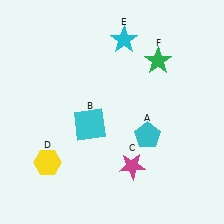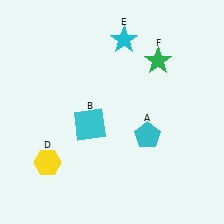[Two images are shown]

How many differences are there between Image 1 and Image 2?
There is 1 difference between the two images.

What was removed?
The magenta star (C) was removed in Image 2.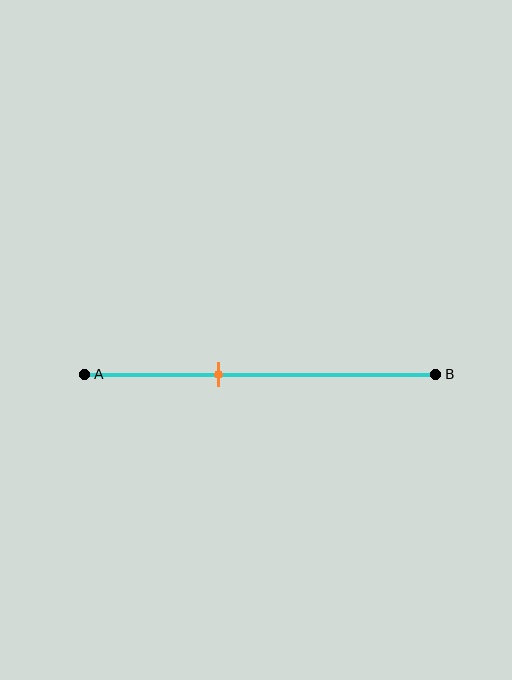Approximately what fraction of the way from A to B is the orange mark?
The orange mark is approximately 40% of the way from A to B.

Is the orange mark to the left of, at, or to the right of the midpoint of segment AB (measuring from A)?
The orange mark is to the left of the midpoint of segment AB.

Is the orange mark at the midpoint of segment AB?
No, the mark is at about 40% from A, not at the 50% midpoint.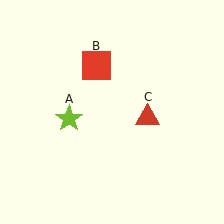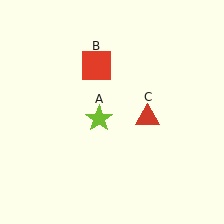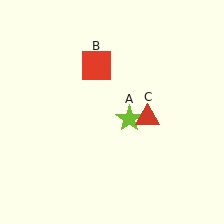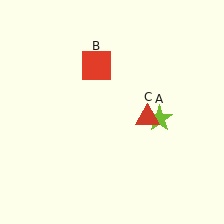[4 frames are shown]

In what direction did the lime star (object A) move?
The lime star (object A) moved right.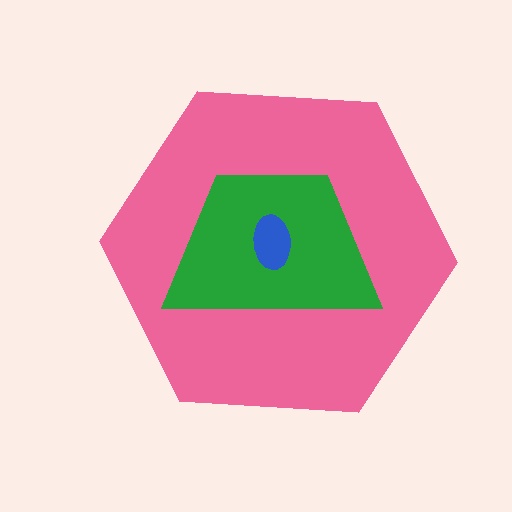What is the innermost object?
The blue ellipse.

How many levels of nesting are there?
3.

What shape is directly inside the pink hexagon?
The green trapezoid.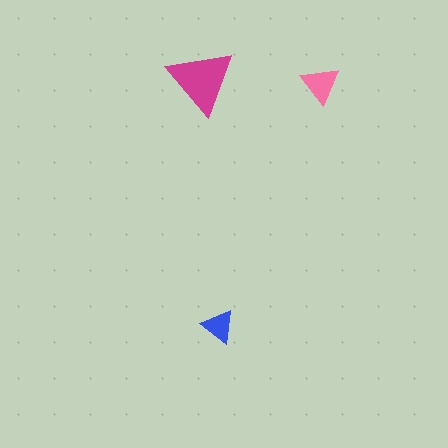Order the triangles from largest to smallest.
the magenta one, the pink one, the blue one.